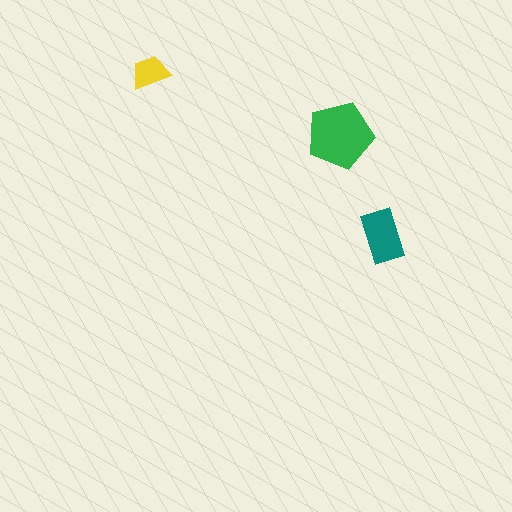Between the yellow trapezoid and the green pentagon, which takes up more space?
The green pentagon.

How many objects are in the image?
There are 3 objects in the image.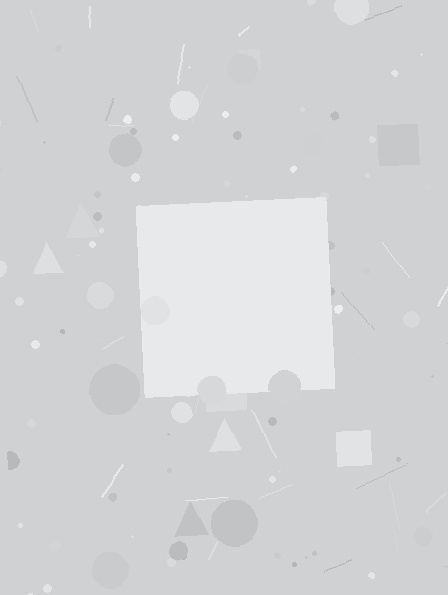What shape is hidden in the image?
A square is hidden in the image.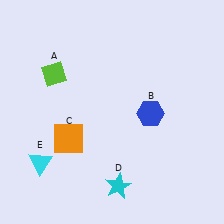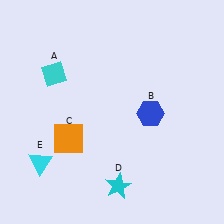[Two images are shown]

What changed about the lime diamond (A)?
In Image 1, A is lime. In Image 2, it changed to cyan.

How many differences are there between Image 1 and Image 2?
There is 1 difference between the two images.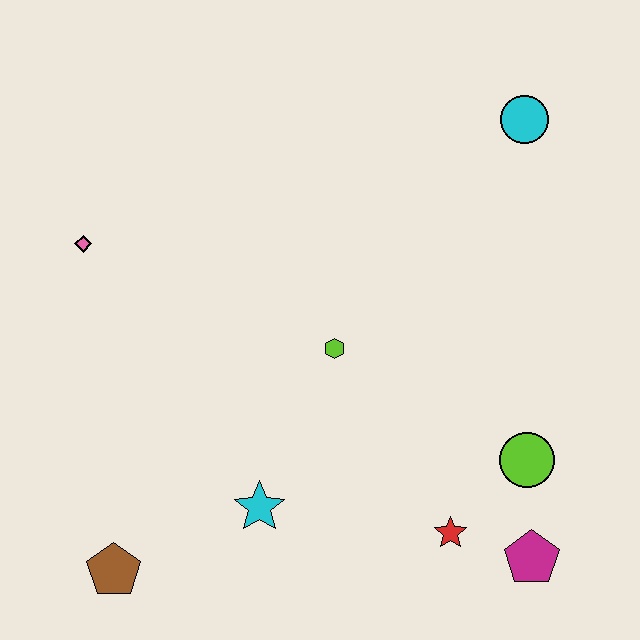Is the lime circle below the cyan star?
No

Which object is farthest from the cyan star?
The cyan circle is farthest from the cyan star.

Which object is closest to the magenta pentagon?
The red star is closest to the magenta pentagon.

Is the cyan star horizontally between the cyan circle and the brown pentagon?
Yes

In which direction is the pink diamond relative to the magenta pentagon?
The pink diamond is to the left of the magenta pentagon.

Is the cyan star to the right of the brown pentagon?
Yes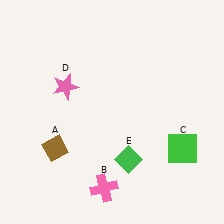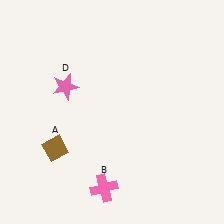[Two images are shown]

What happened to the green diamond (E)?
The green diamond (E) was removed in Image 2. It was in the bottom-right area of Image 1.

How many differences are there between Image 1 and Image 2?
There are 2 differences between the two images.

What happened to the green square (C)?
The green square (C) was removed in Image 2. It was in the bottom-right area of Image 1.